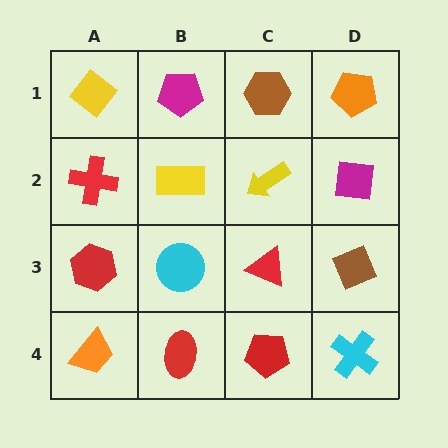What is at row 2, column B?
A yellow rectangle.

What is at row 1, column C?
A brown hexagon.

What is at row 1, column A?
A yellow diamond.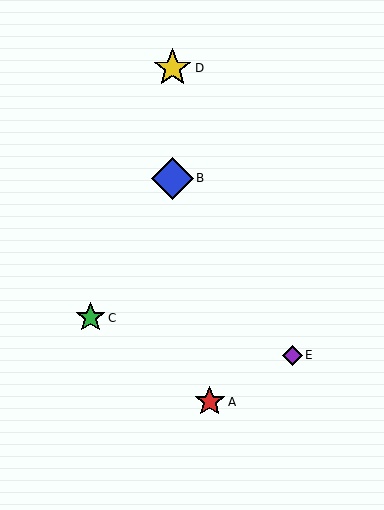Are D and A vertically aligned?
No, D is at x≈172 and A is at x≈210.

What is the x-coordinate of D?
Object D is at x≈172.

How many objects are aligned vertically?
2 objects (B, D) are aligned vertically.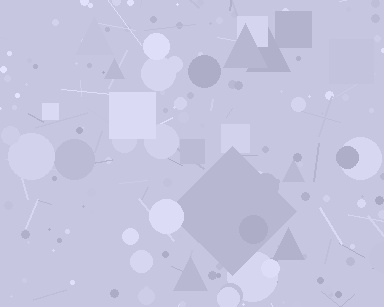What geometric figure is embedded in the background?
A diamond is embedded in the background.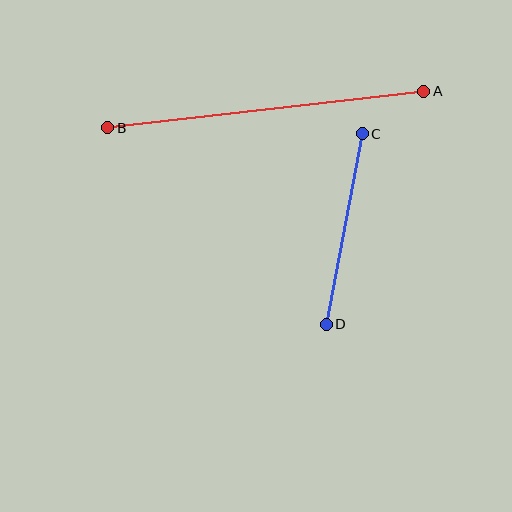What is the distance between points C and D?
The distance is approximately 194 pixels.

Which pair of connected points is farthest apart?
Points A and B are farthest apart.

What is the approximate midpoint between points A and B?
The midpoint is at approximately (266, 110) pixels.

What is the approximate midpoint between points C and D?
The midpoint is at approximately (344, 229) pixels.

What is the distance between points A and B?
The distance is approximately 318 pixels.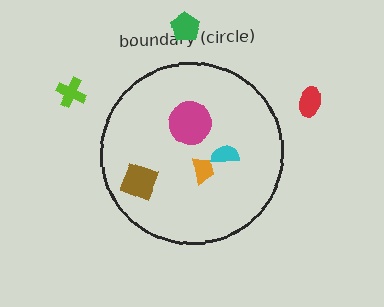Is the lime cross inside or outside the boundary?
Outside.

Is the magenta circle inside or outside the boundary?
Inside.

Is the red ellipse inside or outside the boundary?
Outside.